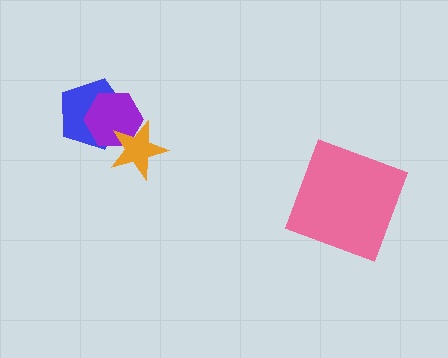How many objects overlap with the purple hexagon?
2 objects overlap with the purple hexagon.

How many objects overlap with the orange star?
2 objects overlap with the orange star.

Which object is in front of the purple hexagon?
The orange star is in front of the purple hexagon.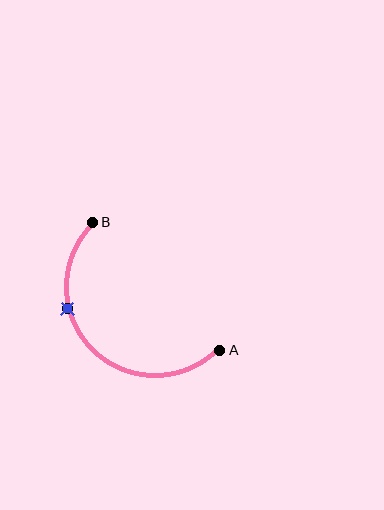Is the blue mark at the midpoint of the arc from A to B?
No. The blue mark lies on the arc but is closer to endpoint B. The arc midpoint would be at the point on the curve equidistant along the arc from both A and B.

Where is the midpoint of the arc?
The arc midpoint is the point on the curve farthest from the straight line joining A and B. It sits below and to the left of that line.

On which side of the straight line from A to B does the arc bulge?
The arc bulges below and to the left of the straight line connecting A and B.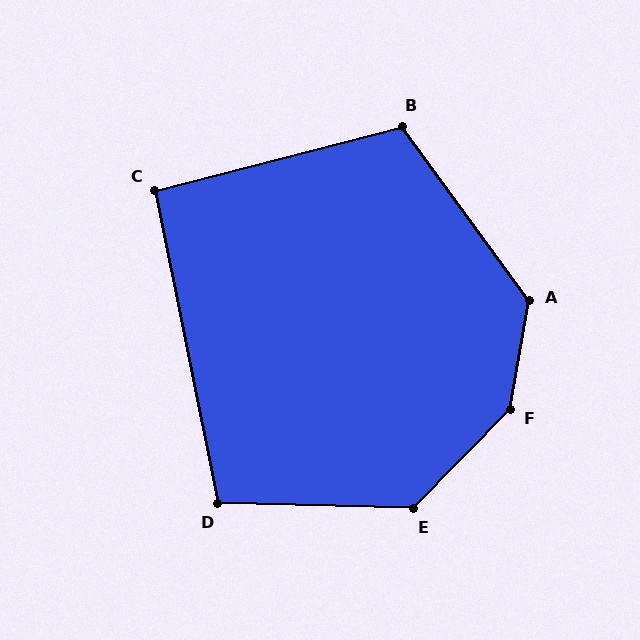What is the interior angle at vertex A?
Approximately 134 degrees (obtuse).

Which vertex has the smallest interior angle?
C, at approximately 93 degrees.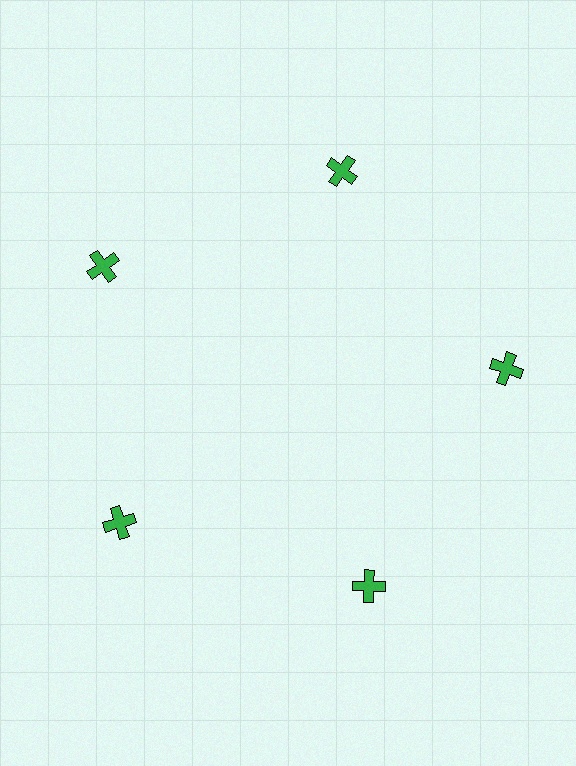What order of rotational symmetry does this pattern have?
This pattern has 5-fold rotational symmetry.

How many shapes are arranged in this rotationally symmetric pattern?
There are 5 shapes, arranged in 5 groups of 1.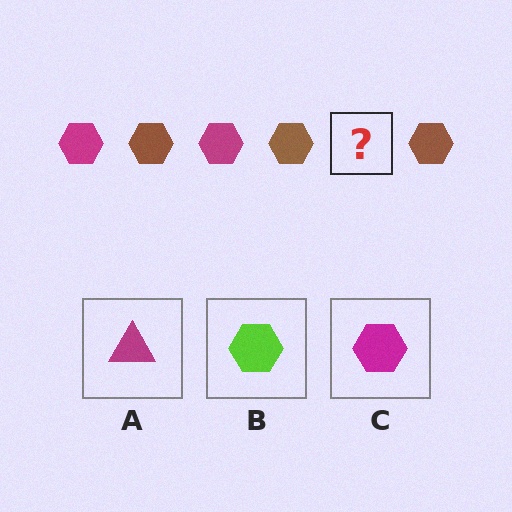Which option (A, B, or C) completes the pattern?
C.